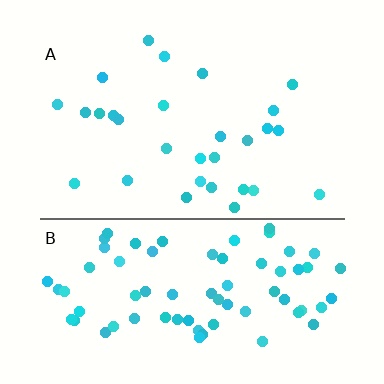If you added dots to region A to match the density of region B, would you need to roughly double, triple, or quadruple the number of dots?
Approximately triple.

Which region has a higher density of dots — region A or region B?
B (the bottom).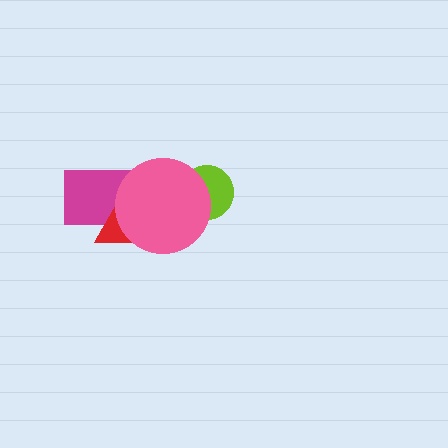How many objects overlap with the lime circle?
1 object overlaps with the lime circle.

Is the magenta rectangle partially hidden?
Yes, it is partially covered by another shape.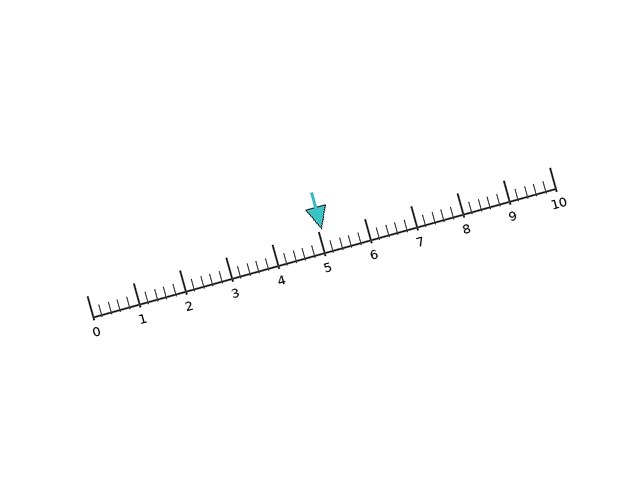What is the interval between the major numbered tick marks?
The major tick marks are spaced 1 units apart.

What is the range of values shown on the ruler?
The ruler shows values from 0 to 10.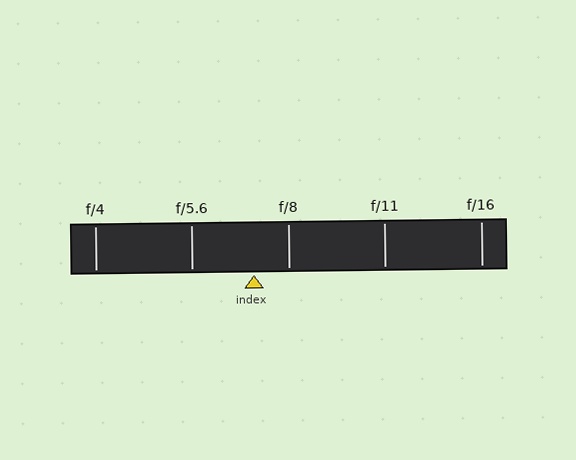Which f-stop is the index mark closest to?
The index mark is closest to f/8.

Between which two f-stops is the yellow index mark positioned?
The index mark is between f/5.6 and f/8.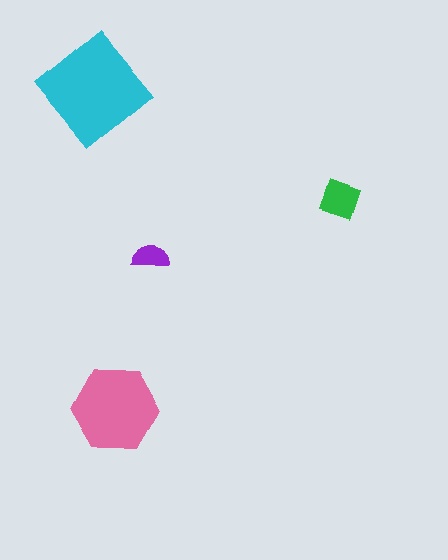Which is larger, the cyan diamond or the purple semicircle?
The cyan diamond.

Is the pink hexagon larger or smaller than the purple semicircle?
Larger.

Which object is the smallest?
The purple semicircle.